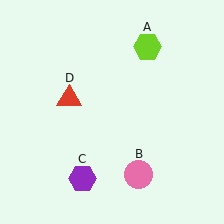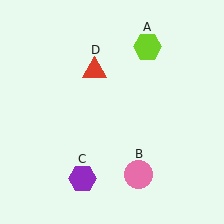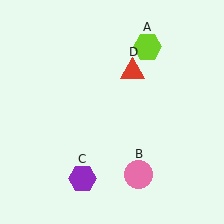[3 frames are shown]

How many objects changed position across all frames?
1 object changed position: red triangle (object D).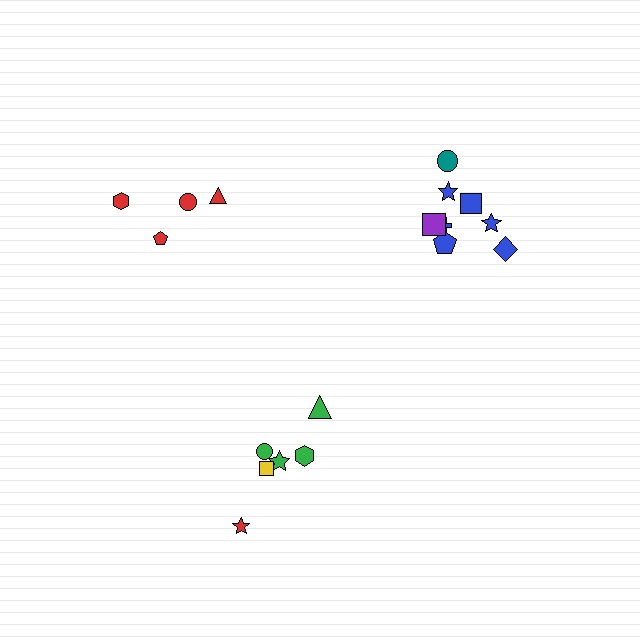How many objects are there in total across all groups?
There are 18 objects.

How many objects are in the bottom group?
There are 6 objects.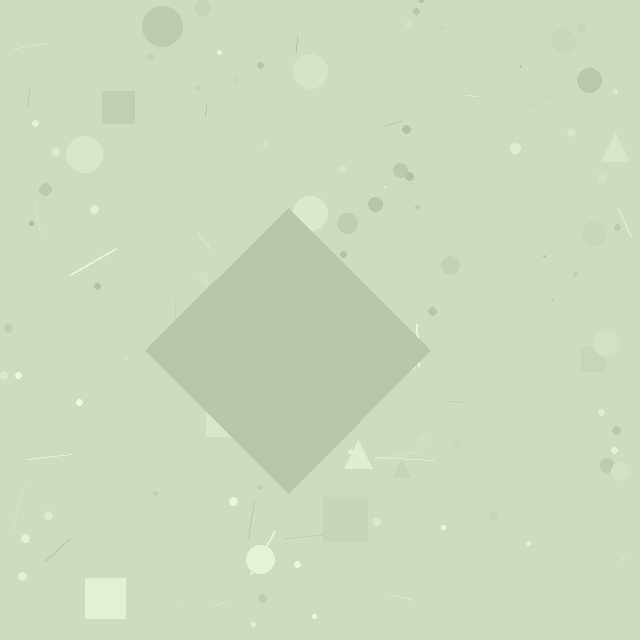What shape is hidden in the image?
A diamond is hidden in the image.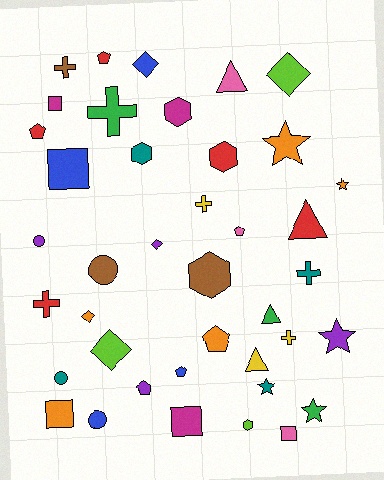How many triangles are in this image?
There are 4 triangles.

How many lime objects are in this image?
There are 3 lime objects.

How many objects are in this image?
There are 40 objects.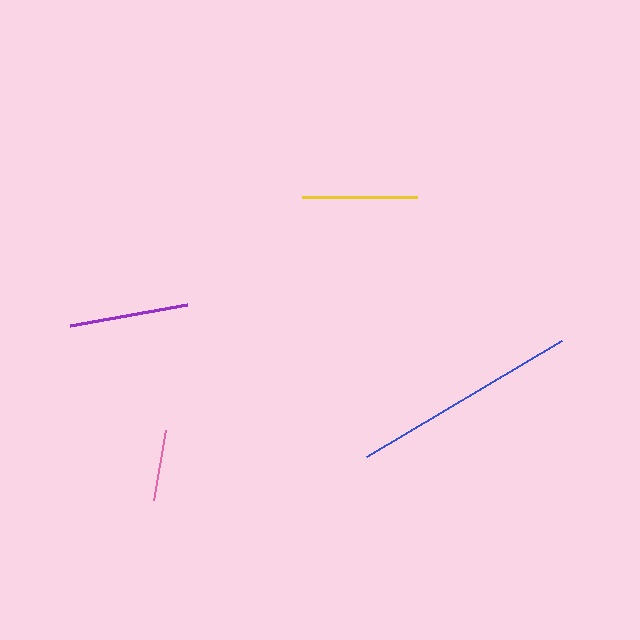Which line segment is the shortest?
The pink line is the shortest at approximately 72 pixels.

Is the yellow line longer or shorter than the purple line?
The purple line is longer than the yellow line.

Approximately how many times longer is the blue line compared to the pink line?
The blue line is approximately 3.2 times the length of the pink line.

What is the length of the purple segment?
The purple segment is approximately 119 pixels long.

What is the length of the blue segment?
The blue segment is approximately 228 pixels long.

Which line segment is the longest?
The blue line is the longest at approximately 228 pixels.